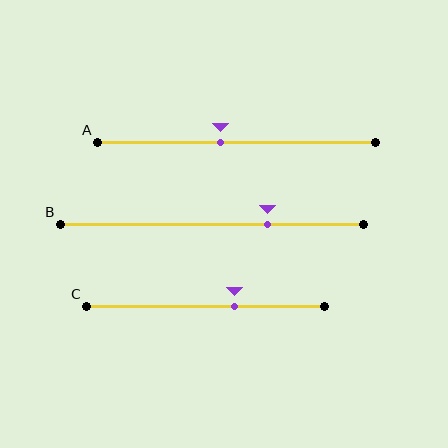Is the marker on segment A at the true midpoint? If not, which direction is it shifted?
No, the marker on segment A is shifted to the left by about 6% of the segment length.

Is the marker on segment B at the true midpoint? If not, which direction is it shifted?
No, the marker on segment B is shifted to the right by about 18% of the segment length.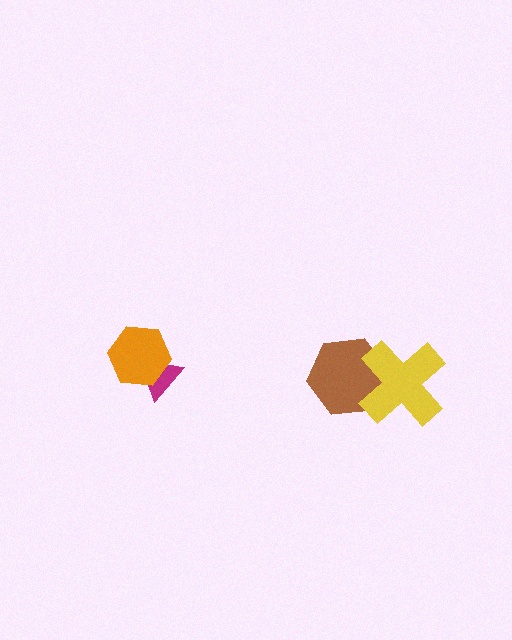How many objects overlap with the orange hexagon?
1 object overlaps with the orange hexagon.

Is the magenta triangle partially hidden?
Yes, it is partially covered by another shape.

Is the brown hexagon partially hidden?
Yes, it is partially covered by another shape.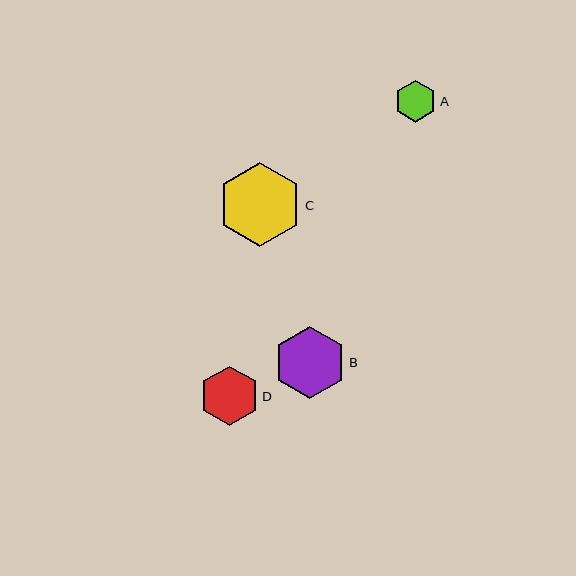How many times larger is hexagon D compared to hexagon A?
Hexagon D is approximately 1.4 times the size of hexagon A.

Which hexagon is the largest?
Hexagon C is the largest with a size of approximately 84 pixels.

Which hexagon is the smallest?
Hexagon A is the smallest with a size of approximately 42 pixels.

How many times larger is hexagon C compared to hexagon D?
Hexagon C is approximately 1.4 times the size of hexagon D.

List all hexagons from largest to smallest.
From largest to smallest: C, B, D, A.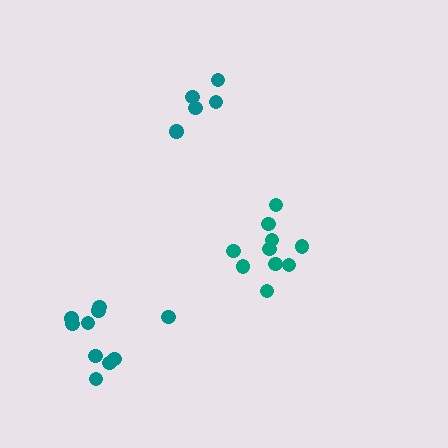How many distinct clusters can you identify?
There are 3 distinct clusters.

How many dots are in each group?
Group 1: 5 dots, Group 2: 10 dots, Group 3: 10 dots (25 total).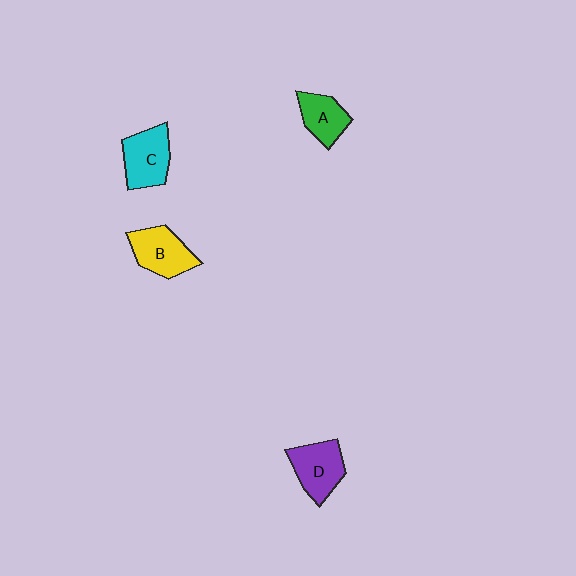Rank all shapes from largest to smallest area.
From largest to smallest: C (cyan), B (yellow), D (purple), A (green).